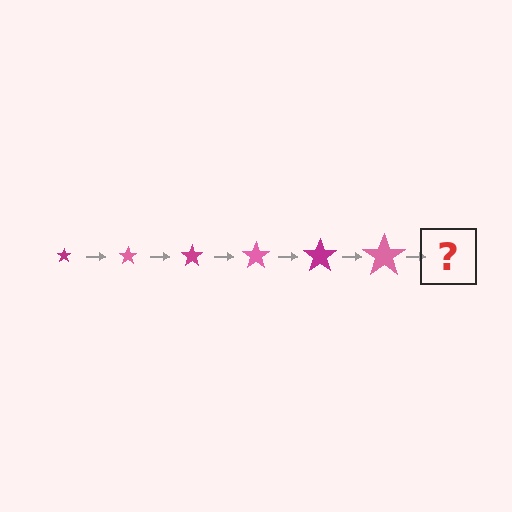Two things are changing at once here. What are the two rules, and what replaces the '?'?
The two rules are that the star grows larger each step and the color cycles through magenta and pink. The '?' should be a magenta star, larger than the previous one.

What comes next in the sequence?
The next element should be a magenta star, larger than the previous one.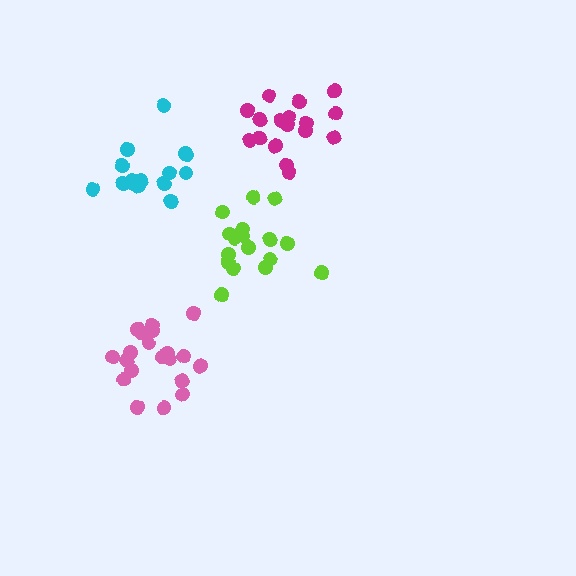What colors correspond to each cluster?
The clusters are colored: cyan, pink, magenta, lime.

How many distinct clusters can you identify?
There are 4 distinct clusters.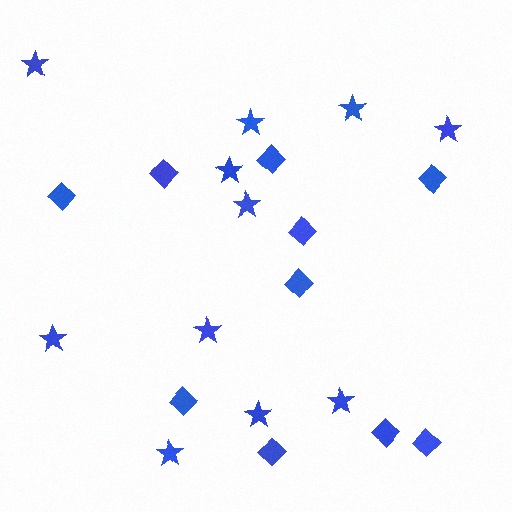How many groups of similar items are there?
There are 2 groups: one group of stars (11) and one group of diamonds (10).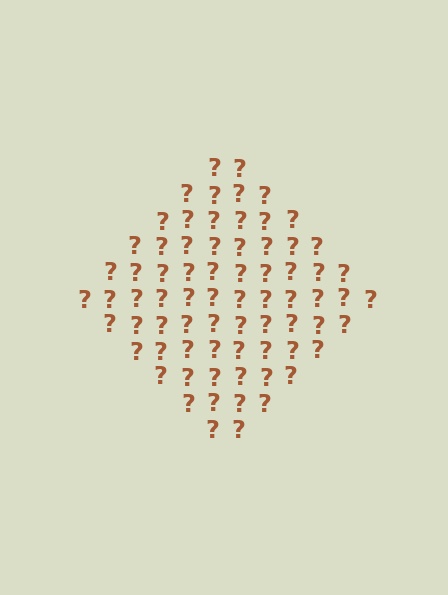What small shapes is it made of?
It is made of small question marks.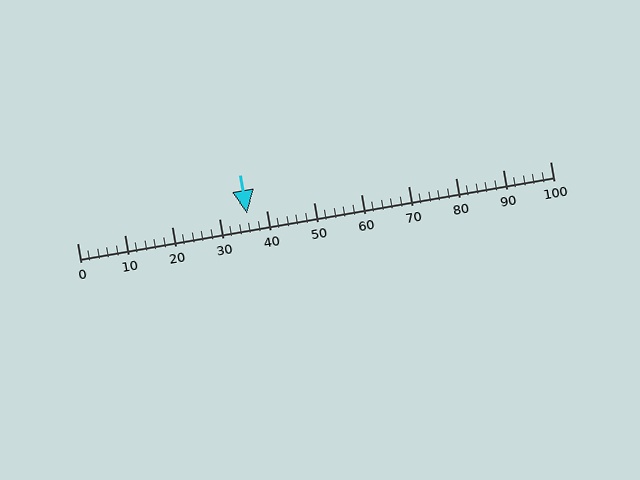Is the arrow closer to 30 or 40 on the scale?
The arrow is closer to 40.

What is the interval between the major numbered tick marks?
The major tick marks are spaced 10 units apart.